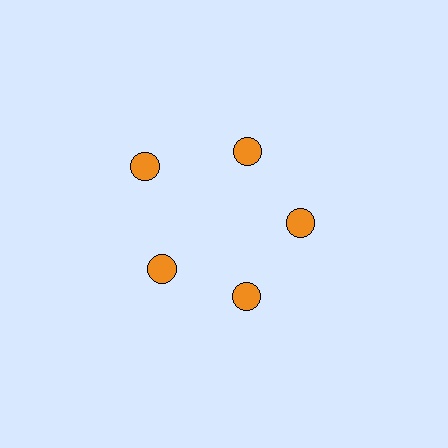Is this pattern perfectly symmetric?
No. The 5 orange circles are arranged in a ring, but one element near the 10 o'clock position is pushed outward from the center, breaking the 5-fold rotational symmetry.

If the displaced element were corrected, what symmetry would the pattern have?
It would have 5-fold rotational symmetry — the pattern would map onto itself every 72 degrees.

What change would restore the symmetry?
The symmetry would be restored by moving it inward, back onto the ring so that all 5 circles sit at equal angles and equal distance from the center.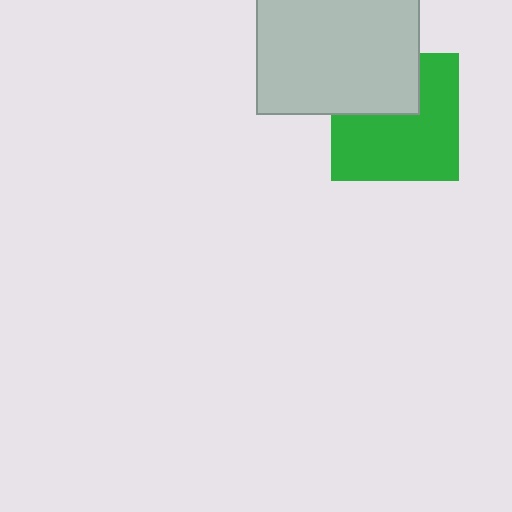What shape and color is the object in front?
The object in front is a light gray rectangle.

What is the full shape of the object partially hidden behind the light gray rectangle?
The partially hidden object is a green square.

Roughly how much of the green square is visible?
Most of it is visible (roughly 67%).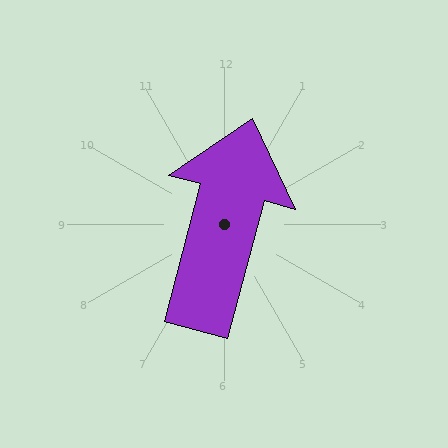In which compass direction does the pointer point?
North.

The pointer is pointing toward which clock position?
Roughly 12 o'clock.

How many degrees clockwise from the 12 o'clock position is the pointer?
Approximately 15 degrees.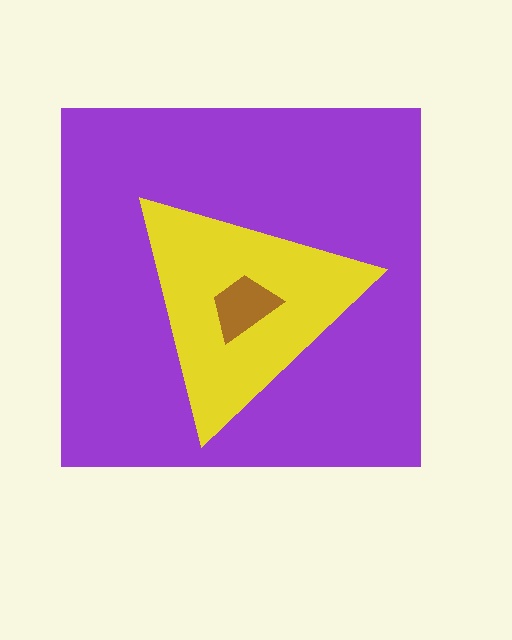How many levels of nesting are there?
3.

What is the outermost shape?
The purple square.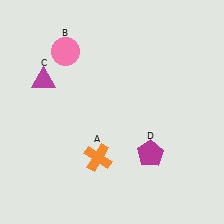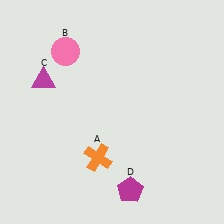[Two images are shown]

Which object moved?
The magenta pentagon (D) moved down.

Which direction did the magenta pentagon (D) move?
The magenta pentagon (D) moved down.